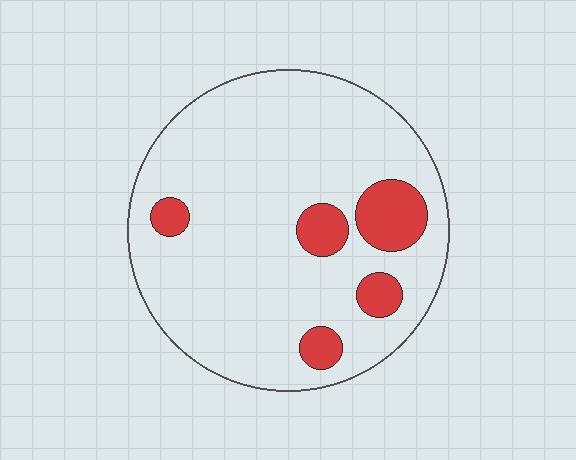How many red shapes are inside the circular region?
5.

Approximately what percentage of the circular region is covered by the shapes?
Approximately 15%.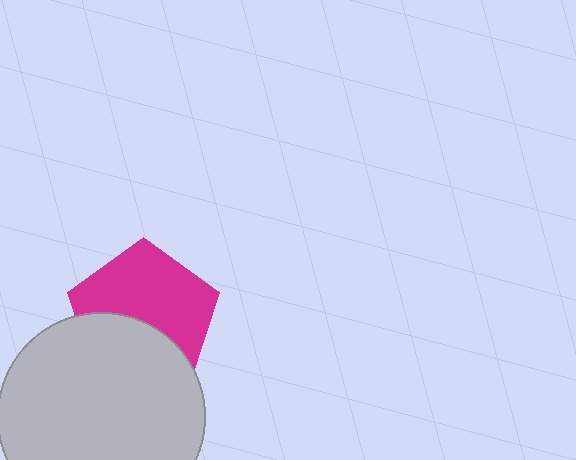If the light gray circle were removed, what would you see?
You would see the complete magenta pentagon.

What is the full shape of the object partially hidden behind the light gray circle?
The partially hidden object is a magenta pentagon.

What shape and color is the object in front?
The object in front is a light gray circle.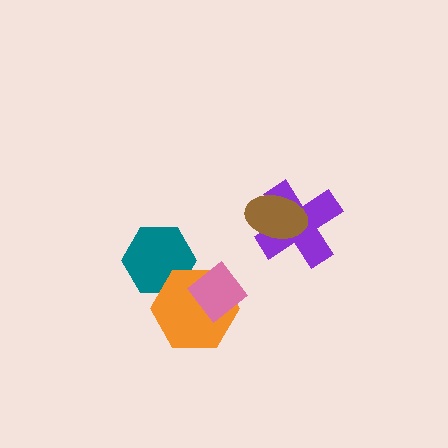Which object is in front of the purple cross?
The brown ellipse is in front of the purple cross.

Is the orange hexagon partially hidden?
Yes, it is partially covered by another shape.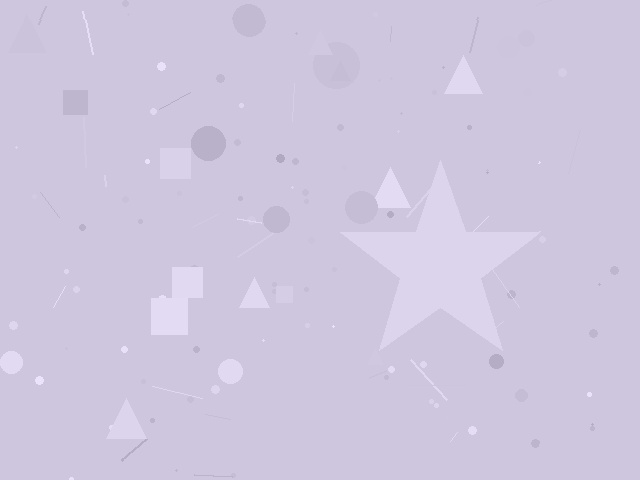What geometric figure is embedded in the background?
A star is embedded in the background.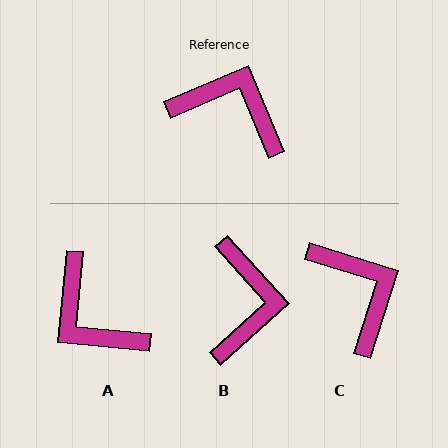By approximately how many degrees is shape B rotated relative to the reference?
Approximately 71 degrees clockwise.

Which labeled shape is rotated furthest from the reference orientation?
A, about 152 degrees away.